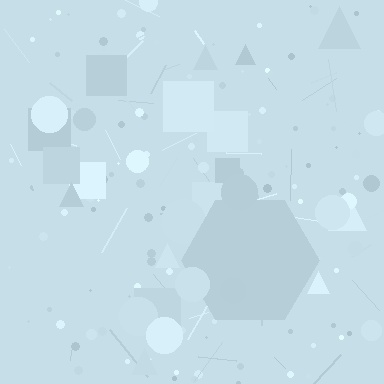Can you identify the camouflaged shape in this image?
The camouflaged shape is a hexagon.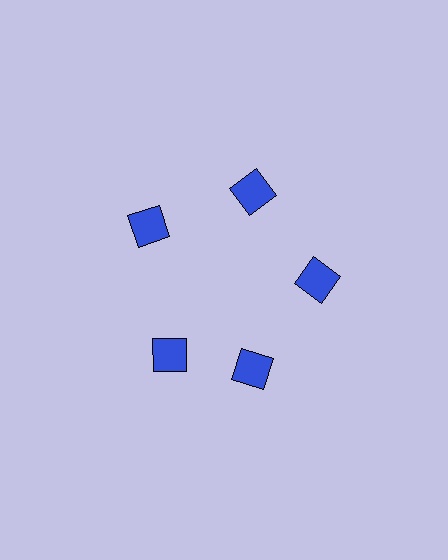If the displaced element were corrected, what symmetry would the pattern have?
It would have 5-fold rotational symmetry — the pattern would map onto itself every 72 degrees.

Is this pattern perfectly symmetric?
No. The 5 blue squares are arranged in a ring, but one element near the 8 o'clock position is rotated out of alignment along the ring, breaking the 5-fold rotational symmetry.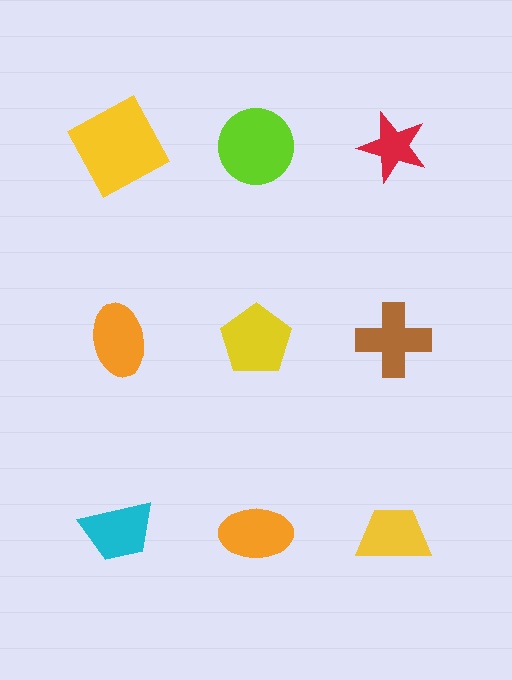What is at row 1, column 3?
A red star.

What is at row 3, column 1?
A cyan trapezoid.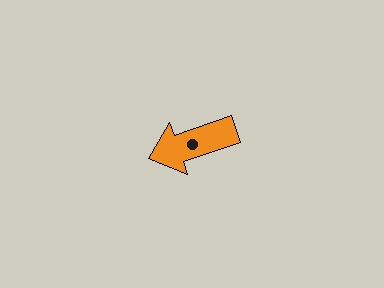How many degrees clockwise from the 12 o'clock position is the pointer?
Approximately 251 degrees.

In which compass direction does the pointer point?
West.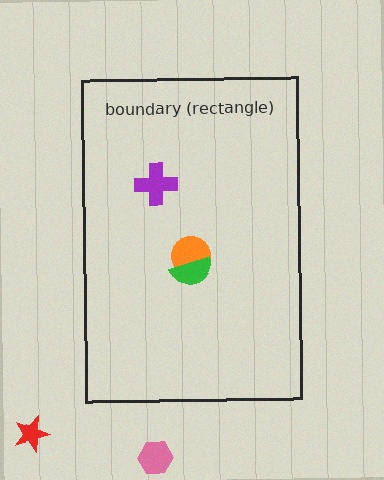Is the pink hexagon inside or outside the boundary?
Outside.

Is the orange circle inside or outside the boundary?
Inside.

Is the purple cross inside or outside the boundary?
Inside.